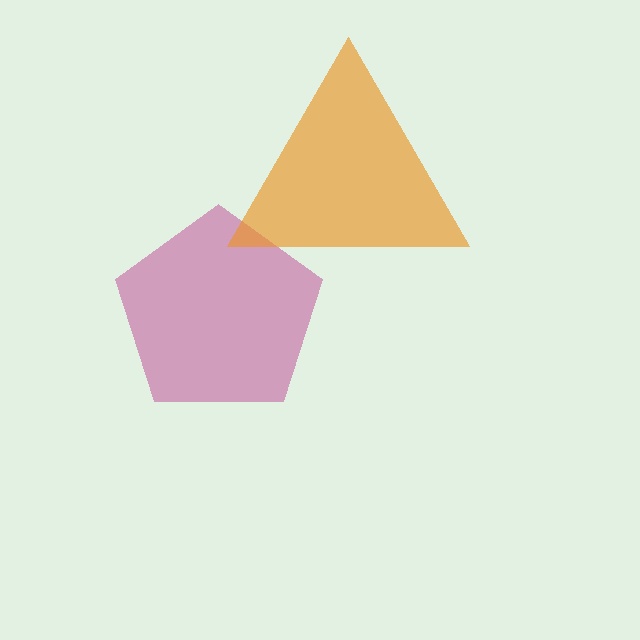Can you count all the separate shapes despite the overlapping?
Yes, there are 2 separate shapes.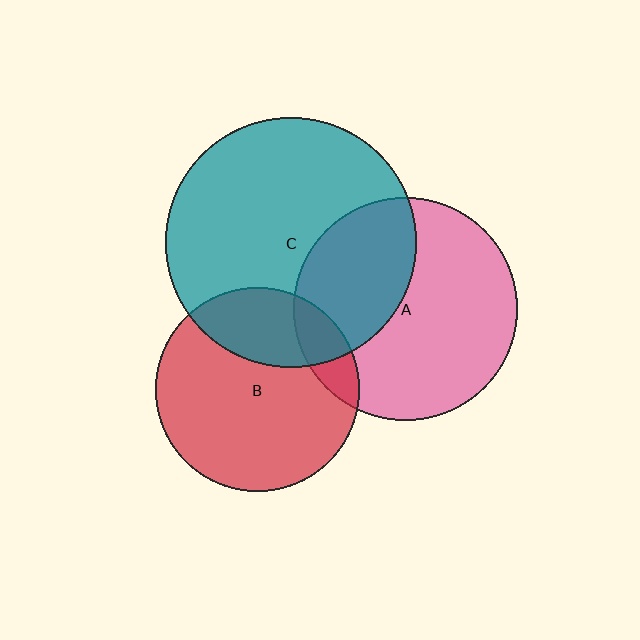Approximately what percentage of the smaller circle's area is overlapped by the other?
Approximately 10%.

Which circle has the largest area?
Circle C (teal).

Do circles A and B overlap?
Yes.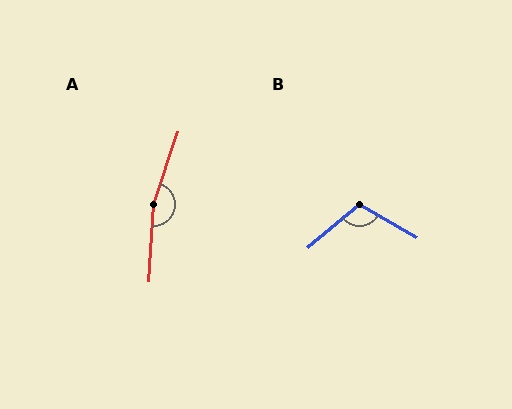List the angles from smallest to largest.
B (110°), A (165°).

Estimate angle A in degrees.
Approximately 165 degrees.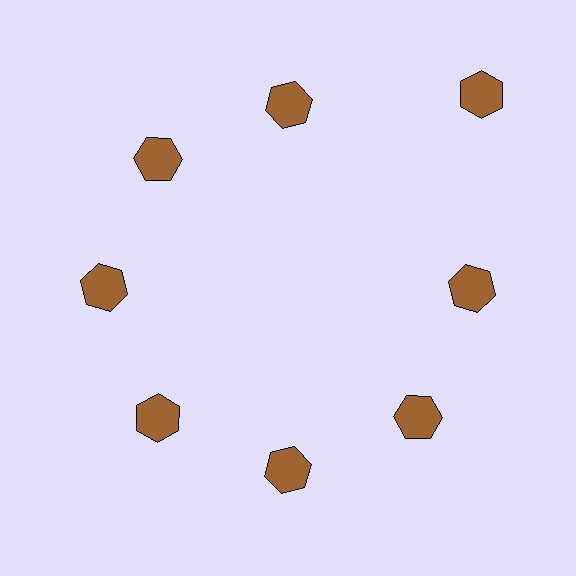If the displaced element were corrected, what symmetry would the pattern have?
It would have 8-fold rotational symmetry — the pattern would map onto itself every 45 degrees.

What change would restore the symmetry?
The symmetry would be restored by moving it inward, back onto the ring so that all 8 hexagons sit at equal angles and equal distance from the center.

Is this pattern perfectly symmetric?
No. The 8 brown hexagons are arranged in a ring, but one element near the 2 o'clock position is pushed outward from the center, breaking the 8-fold rotational symmetry.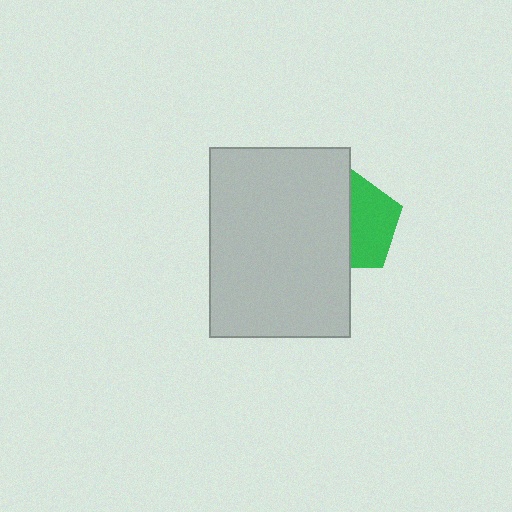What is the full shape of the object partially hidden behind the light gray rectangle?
The partially hidden object is a green pentagon.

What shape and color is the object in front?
The object in front is a light gray rectangle.